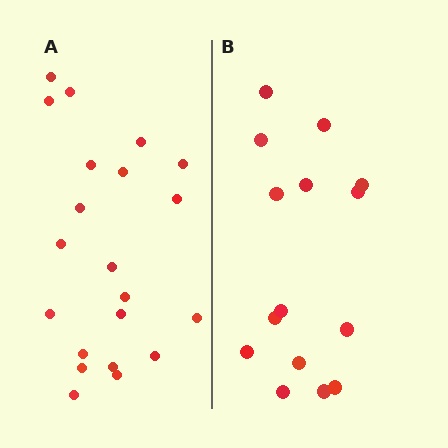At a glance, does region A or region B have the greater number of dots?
Region A (the left region) has more dots.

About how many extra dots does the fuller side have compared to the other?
Region A has about 6 more dots than region B.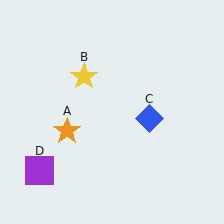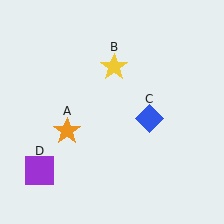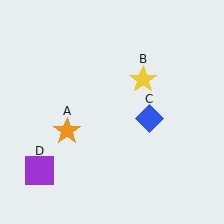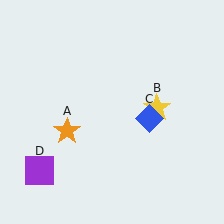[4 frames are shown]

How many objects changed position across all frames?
1 object changed position: yellow star (object B).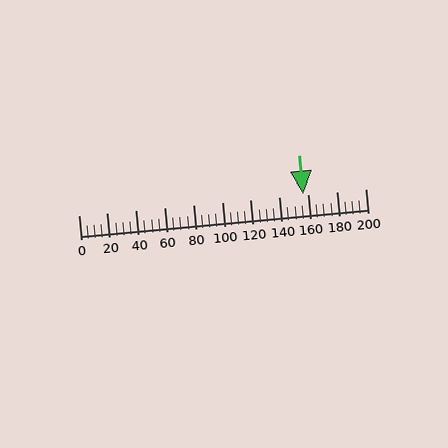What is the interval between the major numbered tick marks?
The major tick marks are spaced 20 units apart.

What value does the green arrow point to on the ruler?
The green arrow points to approximately 157.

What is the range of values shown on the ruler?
The ruler shows values from 0 to 200.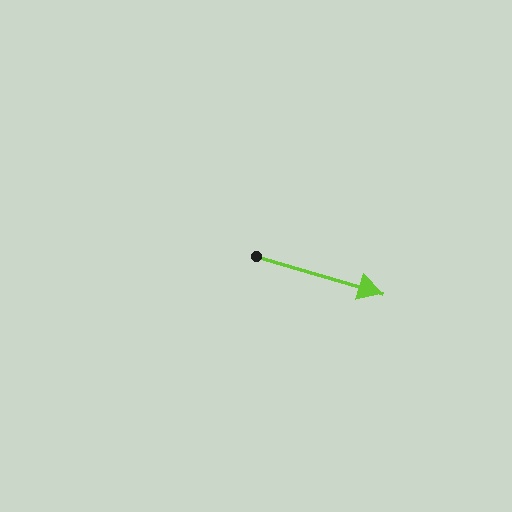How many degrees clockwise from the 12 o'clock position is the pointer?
Approximately 106 degrees.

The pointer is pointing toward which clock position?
Roughly 4 o'clock.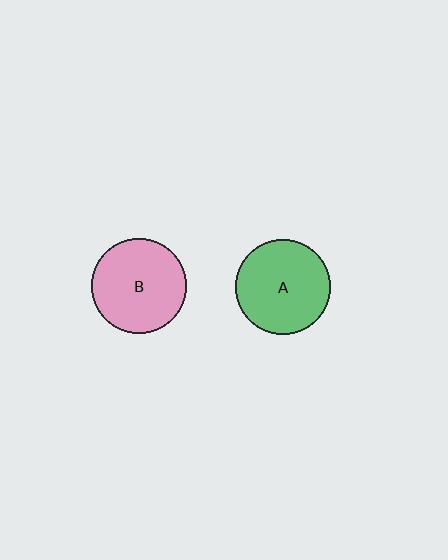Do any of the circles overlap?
No, none of the circles overlap.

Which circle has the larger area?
Circle A (green).